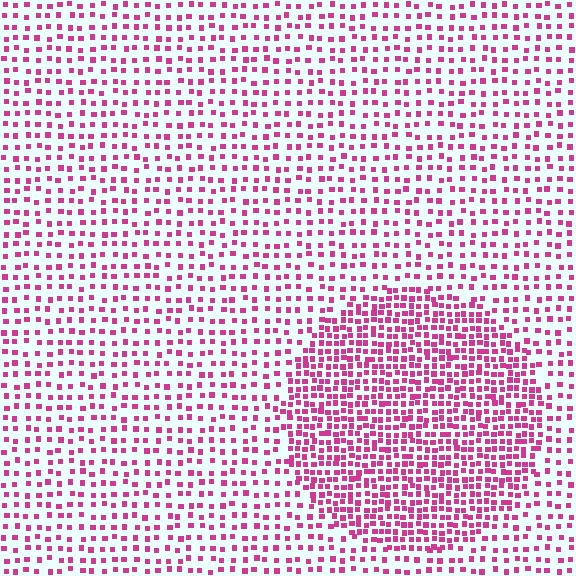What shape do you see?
I see a circle.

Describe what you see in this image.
The image contains small magenta elements arranged at two different densities. A circle-shaped region is visible where the elements are more densely packed than the surrounding area.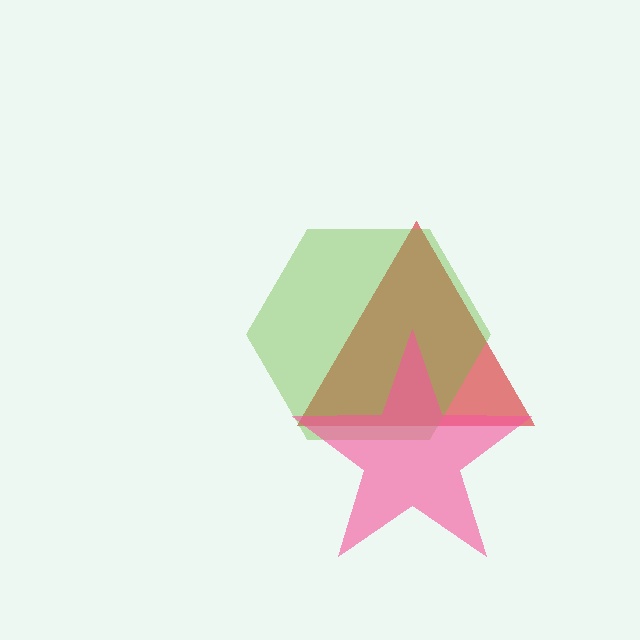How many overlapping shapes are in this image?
There are 3 overlapping shapes in the image.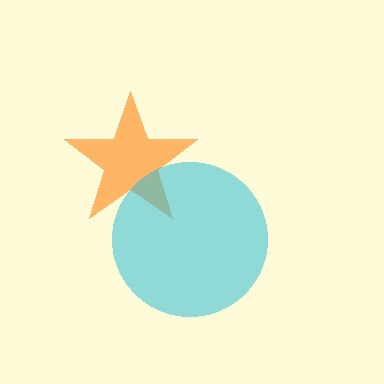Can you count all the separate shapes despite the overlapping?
Yes, there are 2 separate shapes.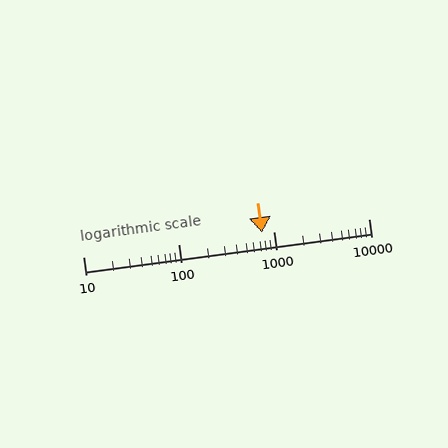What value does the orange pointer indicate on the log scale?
The pointer indicates approximately 750.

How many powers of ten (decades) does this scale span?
The scale spans 3 decades, from 10 to 10000.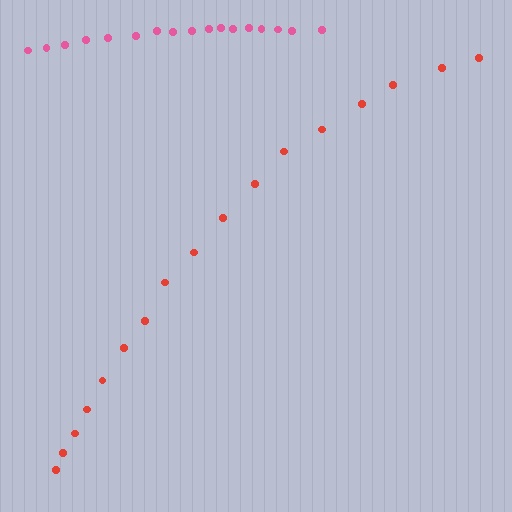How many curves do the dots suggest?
There are 2 distinct paths.